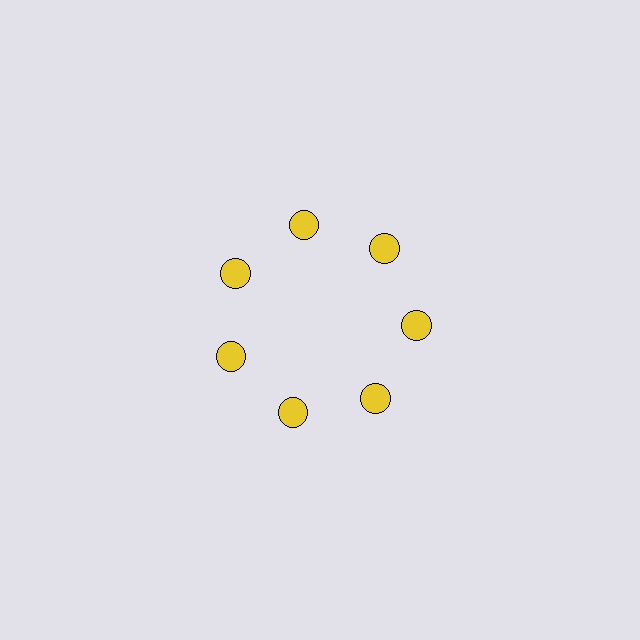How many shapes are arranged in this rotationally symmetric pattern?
There are 7 shapes, arranged in 7 groups of 1.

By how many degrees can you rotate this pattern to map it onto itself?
The pattern maps onto itself every 51 degrees of rotation.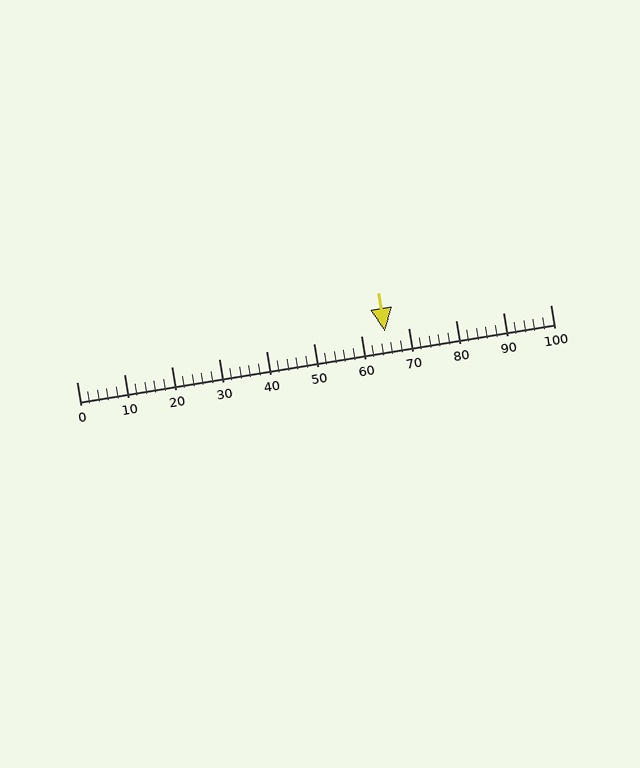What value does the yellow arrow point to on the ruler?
The yellow arrow points to approximately 65.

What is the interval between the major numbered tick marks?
The major tick marks are spaced 10 units apart.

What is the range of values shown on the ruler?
The ruler shows values from 0 to 100.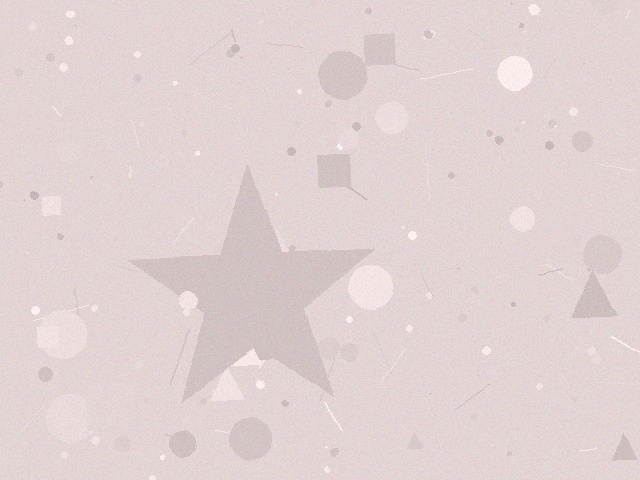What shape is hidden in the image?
A star is hidden in the image.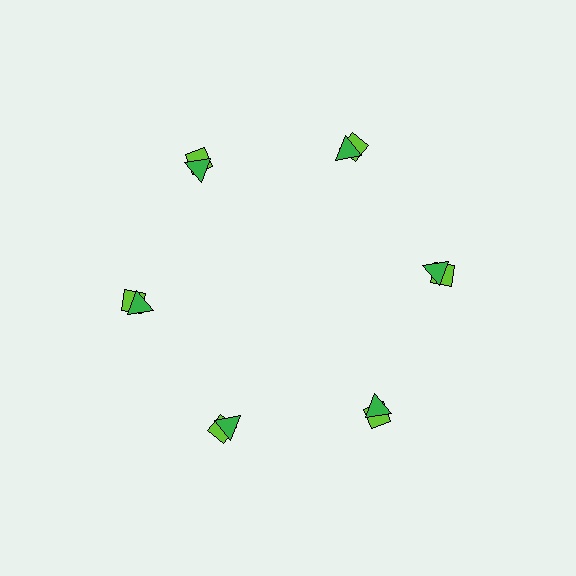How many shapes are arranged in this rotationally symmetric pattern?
There are 12 shapes, arranged in 6 groups of 2.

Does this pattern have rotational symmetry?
Yes, this pattern has 6-fold rotational symmetry. It looks the same after rotating 60 degrees around the center.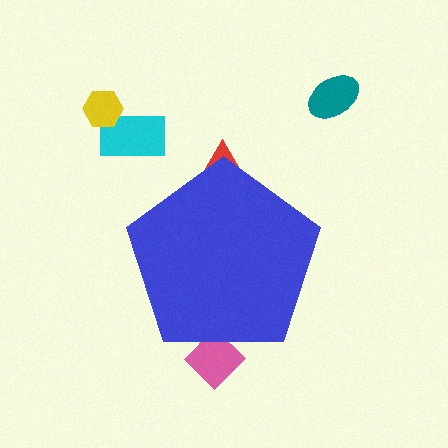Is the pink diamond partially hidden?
Yes, the pink diamond is partially hidden behind the blue pentagon.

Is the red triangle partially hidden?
Yes, the red triangle is partially hidden behind the blue pentagon.